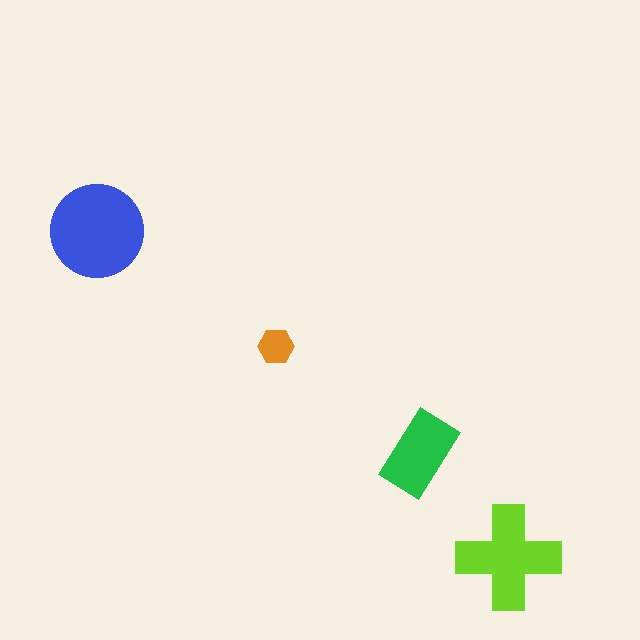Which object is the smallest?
The orange hexagon.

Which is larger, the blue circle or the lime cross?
The blue circle.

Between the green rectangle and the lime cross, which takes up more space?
The lime cross.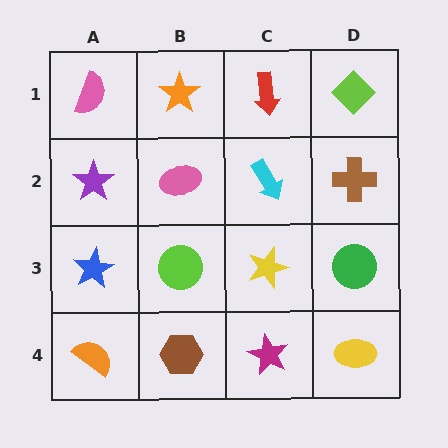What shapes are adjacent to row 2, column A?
A pink semicircle (row 1, column A), a blue star (row 3, column A), a pink ellipse (row 2, column B).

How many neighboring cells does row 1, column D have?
2.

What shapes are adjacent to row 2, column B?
An orange star (row 1, column B), a lime circle (row 3, column B), a purple star (row 2, column A), a cyan arrow (row 2, column C).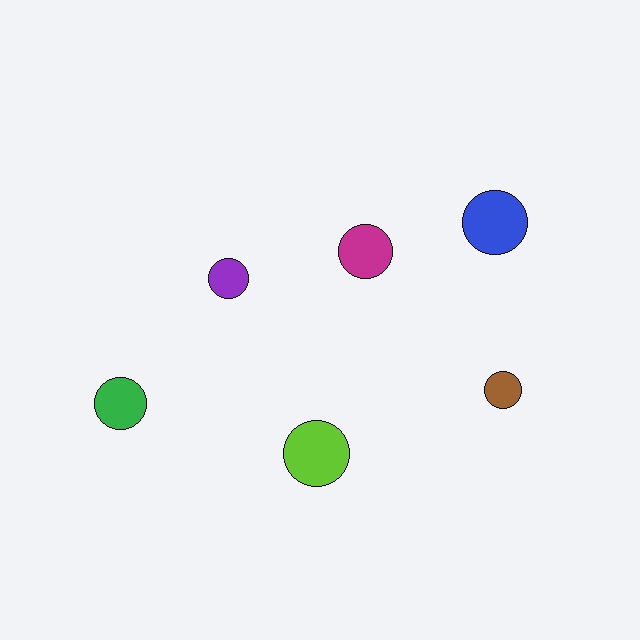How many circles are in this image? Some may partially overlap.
There are 6 circles.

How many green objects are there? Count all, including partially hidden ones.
There is 1 green object.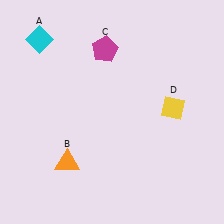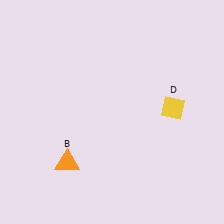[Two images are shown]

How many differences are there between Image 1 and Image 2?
There are 2 differences between the two images.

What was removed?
The magenta pentagon (C), the cyan diamond (A) were removed in Image 2.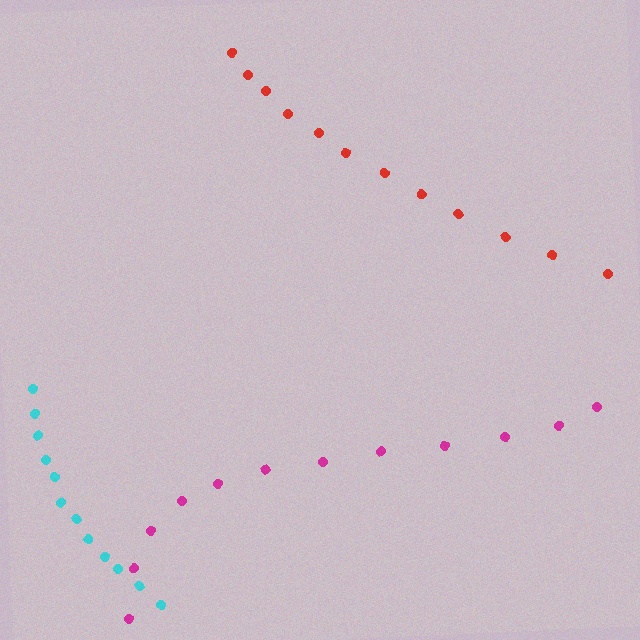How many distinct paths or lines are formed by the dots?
There are 3 distinct paths.